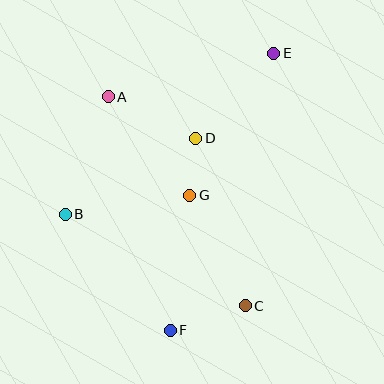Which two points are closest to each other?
Points D and G are closest to each other.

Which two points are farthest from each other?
Points E and F are farthest from each other.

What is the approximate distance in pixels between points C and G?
The distance between C and G is approximately 124 pixels.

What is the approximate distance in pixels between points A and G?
The distance between A and G is approximately 128 pixels.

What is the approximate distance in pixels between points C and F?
The distance between C and F is approximately 79 pixels.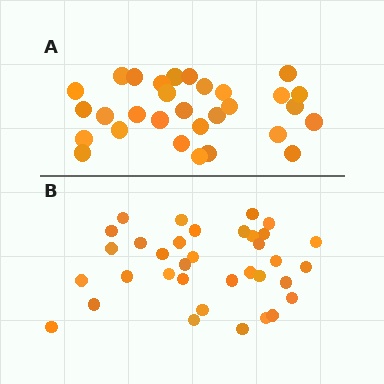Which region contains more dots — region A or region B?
Region B (the bottom region) has more dots.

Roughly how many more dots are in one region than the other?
Region B has about 5 more dots than region A.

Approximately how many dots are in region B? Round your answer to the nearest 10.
About 40 dots. (The exact count is 35, which rounds to 40.)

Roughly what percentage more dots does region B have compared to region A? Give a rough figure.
About 15% more.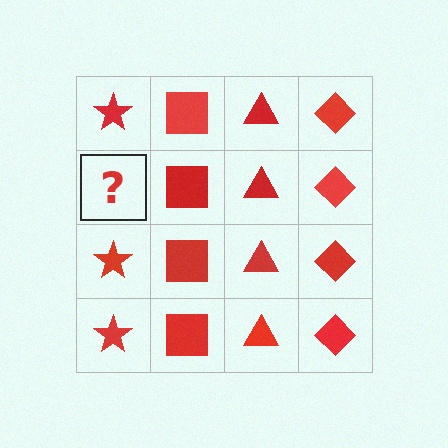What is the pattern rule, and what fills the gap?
The rule is that each column has a consistent shape. The gap should be filled with a red star.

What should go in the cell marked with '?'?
The missing cell should contain a red star.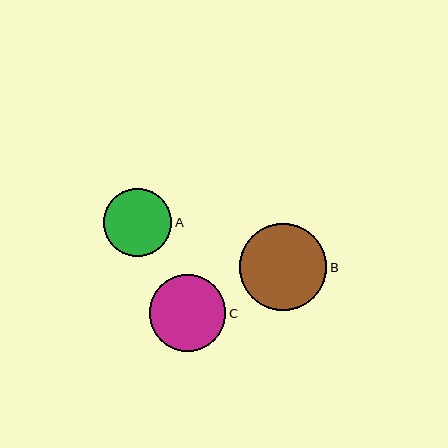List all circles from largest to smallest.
From largest to smallest: B, C, A.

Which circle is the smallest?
Circle A is the smallest with a size of approximately 68 pixels.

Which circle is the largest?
Circle B is the largest with a size of approximately 88 pixels.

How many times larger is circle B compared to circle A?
Circle B is approximately 1.3 times the size of circle A.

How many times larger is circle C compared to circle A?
Circle C is approximately 1.1 times the size of circle A.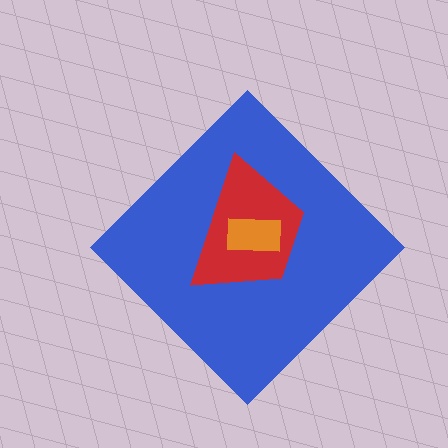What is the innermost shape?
The orange rectangle.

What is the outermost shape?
The blue diamond.